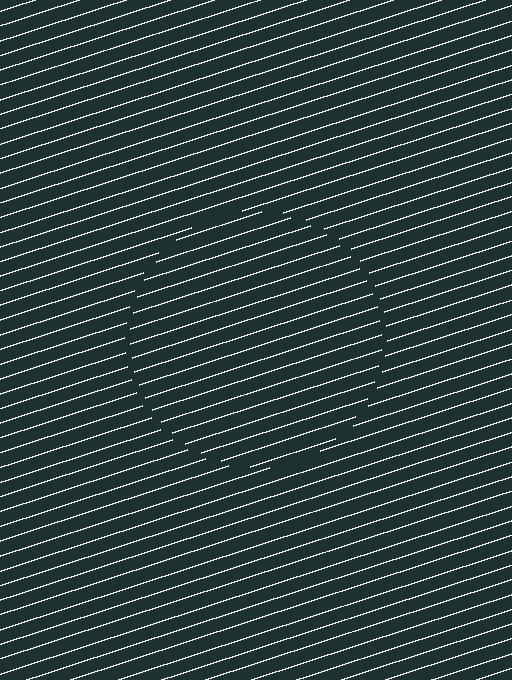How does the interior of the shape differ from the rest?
The interior of the shape contains the same grating, shifted by half a period — the contour is defined by the phase discontinuity where line-ends from the inner and outer gratings abut.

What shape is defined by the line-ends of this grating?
An illusory circle. The interior of the shape contains the same grating, shifted by half a period — the contour is defined by the phase discontinuity where line-ends from the inner and outer gratings abut.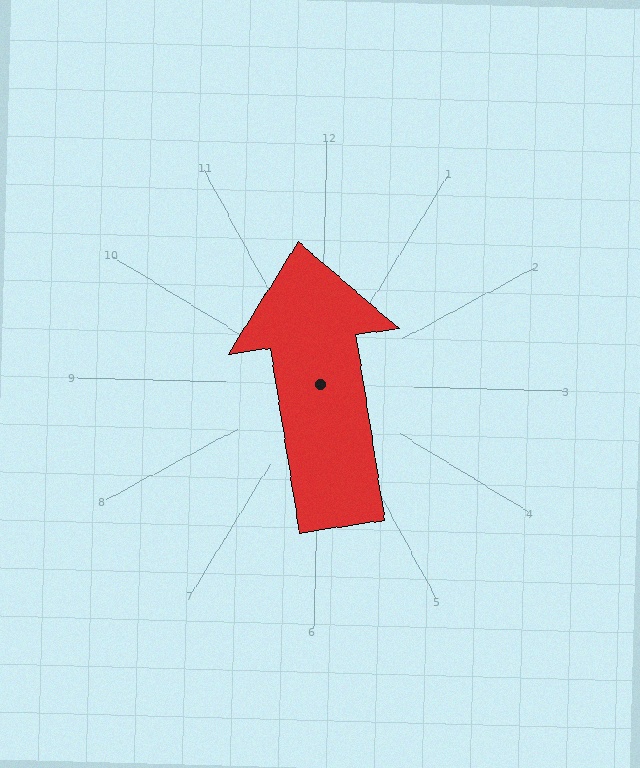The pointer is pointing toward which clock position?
Roughly 12 o'clock.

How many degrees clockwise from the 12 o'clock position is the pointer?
Approximately 350 degrees.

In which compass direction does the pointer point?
North.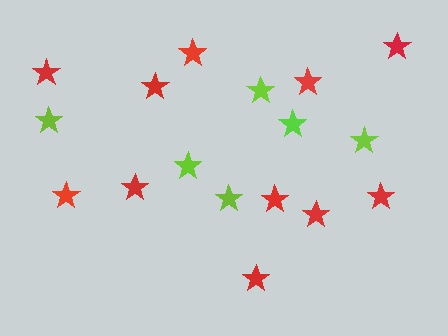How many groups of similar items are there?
There are 2 groups: one group of red stars (11) and one group of lime stars (6).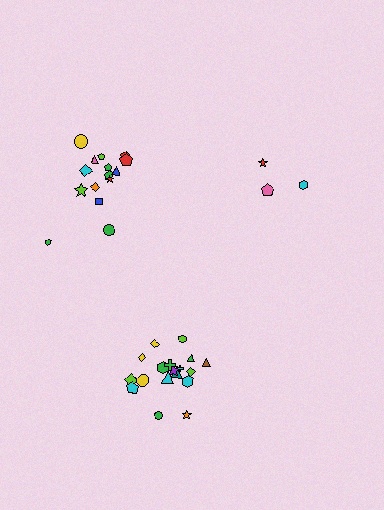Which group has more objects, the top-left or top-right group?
The top-left group.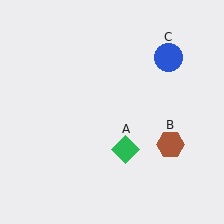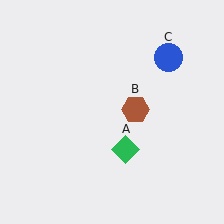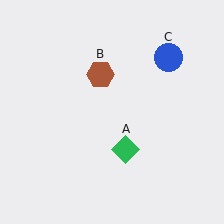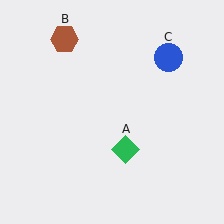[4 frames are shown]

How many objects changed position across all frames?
1 object changed position: brown hexagon (object B).